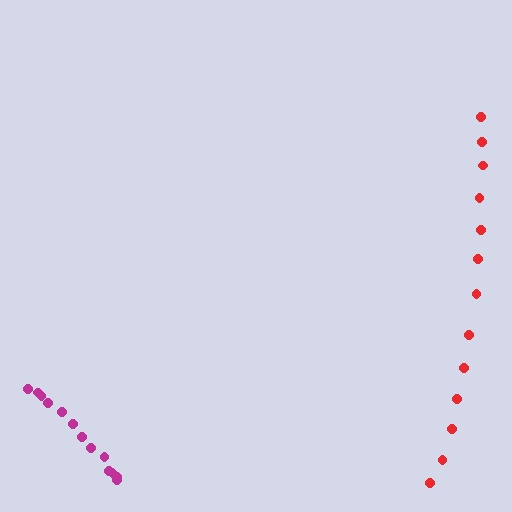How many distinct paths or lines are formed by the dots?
There are 2 distinct paths.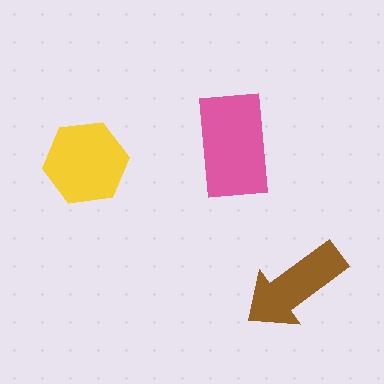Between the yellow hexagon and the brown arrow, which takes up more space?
The yellow hexagon.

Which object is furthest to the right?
The brown arrow is rightmost.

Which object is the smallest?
The brown arrow.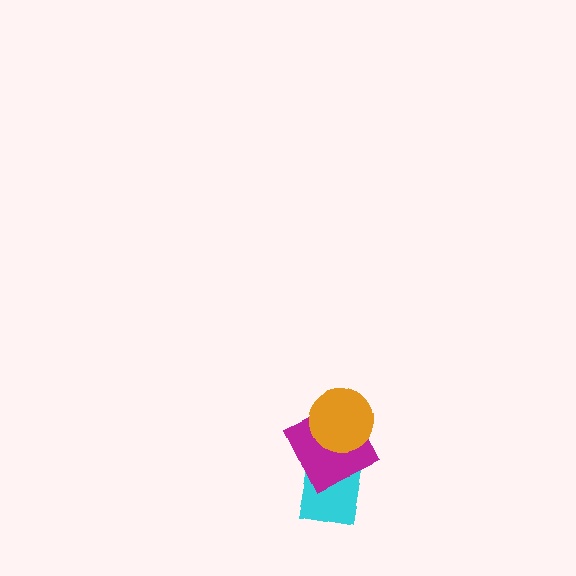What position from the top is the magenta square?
The magenta square is 2nd from the top.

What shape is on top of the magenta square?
The orange circle is on top of the magenta square.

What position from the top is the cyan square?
The cyan square is 3rd from the top.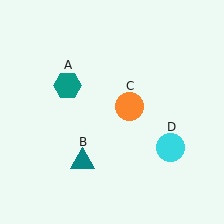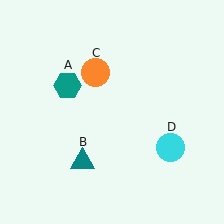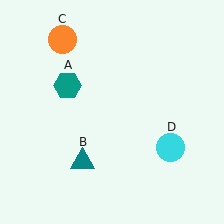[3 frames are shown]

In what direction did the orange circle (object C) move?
The orange circle (object C) moved up and to the left.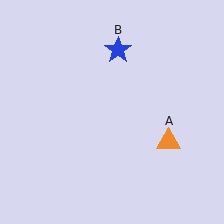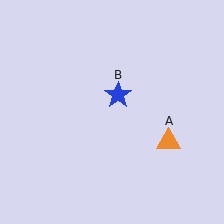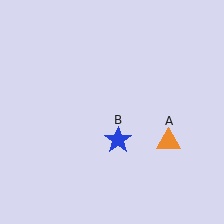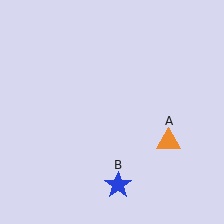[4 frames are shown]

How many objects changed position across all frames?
1 object changed position: blue star (object B).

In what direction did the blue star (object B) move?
The blue star (object B) moved down.